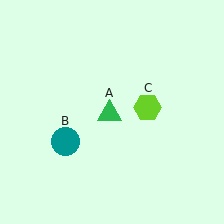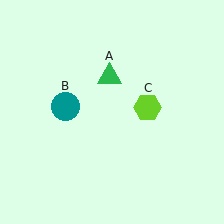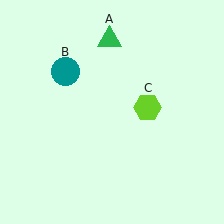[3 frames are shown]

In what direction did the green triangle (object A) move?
The green triangle (object A) moved up.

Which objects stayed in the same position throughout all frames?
Lime hexagon (object C) remained stationary.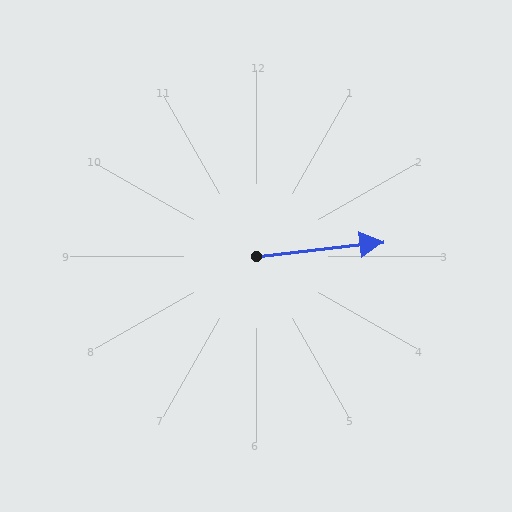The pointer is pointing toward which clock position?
Roughly 3 o'clock.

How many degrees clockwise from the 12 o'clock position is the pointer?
Approximately 84 degrees.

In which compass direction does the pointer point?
East.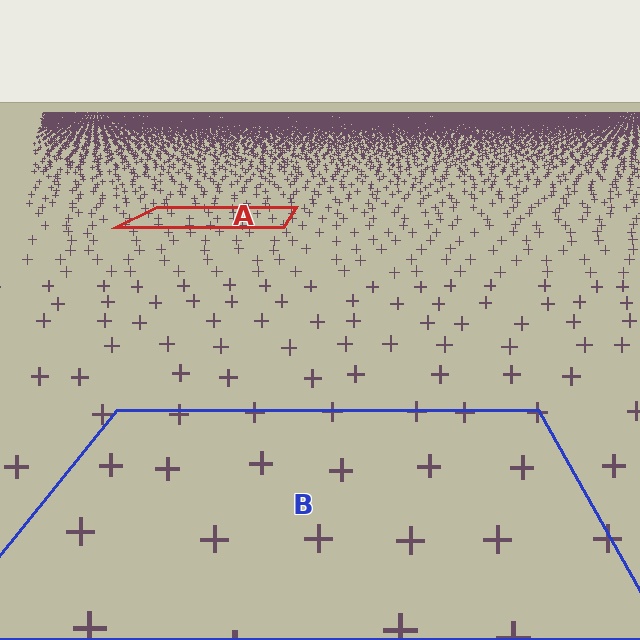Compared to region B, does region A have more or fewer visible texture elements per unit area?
Region A has more texture elements per unit area — they are packed more densely because it is farther away.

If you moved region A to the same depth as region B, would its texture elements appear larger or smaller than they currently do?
They would appear larger. At a closer depth, the same texture elements are projected at a bigger on-screen size.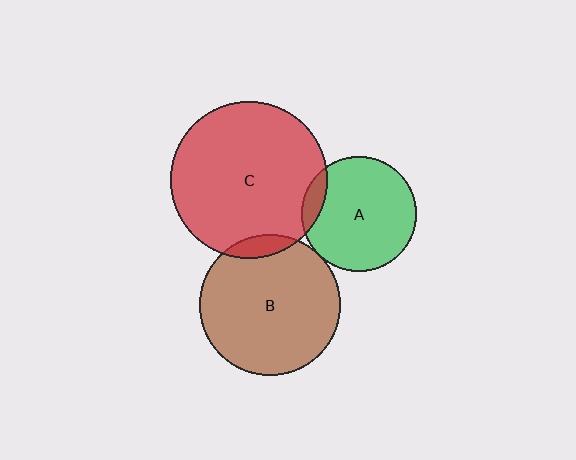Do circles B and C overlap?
Yes.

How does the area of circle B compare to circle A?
Approximately 1.5 times.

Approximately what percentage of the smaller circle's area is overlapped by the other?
Approximately 5%.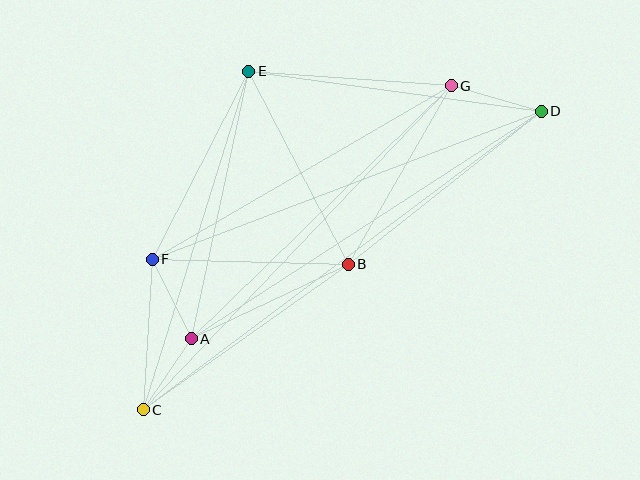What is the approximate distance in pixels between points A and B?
The distance between A and B is approximately 174 pixels.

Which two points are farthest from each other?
Points C and D are farthest from each other.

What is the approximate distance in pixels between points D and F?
The distance between D and F is approximately 416 pixels.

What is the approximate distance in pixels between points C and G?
The distance between C and G is approximately 447 pixels.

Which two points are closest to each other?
Points A and C are closest to each other.